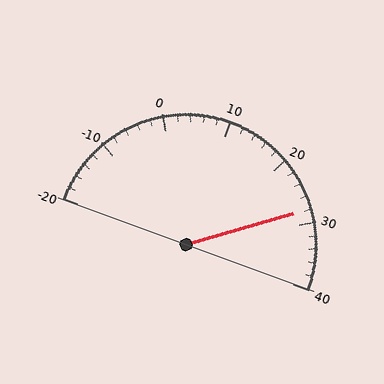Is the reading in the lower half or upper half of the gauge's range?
The reading is in the upper half of the range (-20 to 40).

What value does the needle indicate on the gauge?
The needle indicates approximately 28.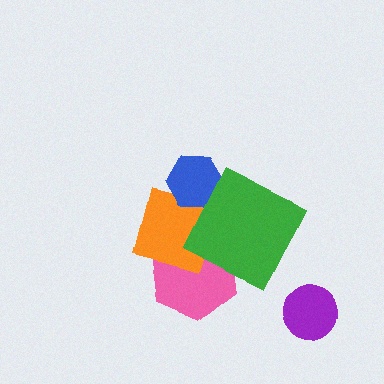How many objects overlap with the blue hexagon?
1 object overlaps with the blue hexagon.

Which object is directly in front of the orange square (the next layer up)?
The blue hexagon is directly in front of the orange square.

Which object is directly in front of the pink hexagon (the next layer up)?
The orange square is directly in front of the pink hexagon.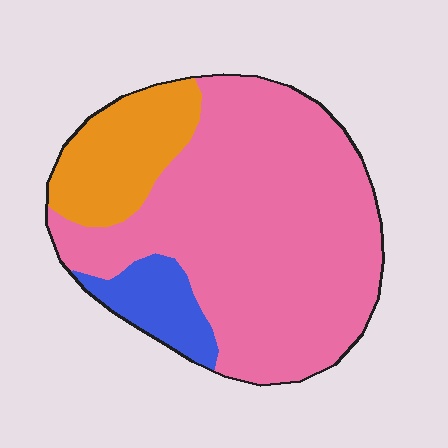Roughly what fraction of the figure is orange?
Orange covers 18% of the figure.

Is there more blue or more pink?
Pink.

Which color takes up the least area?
Blue, at roughly 10%.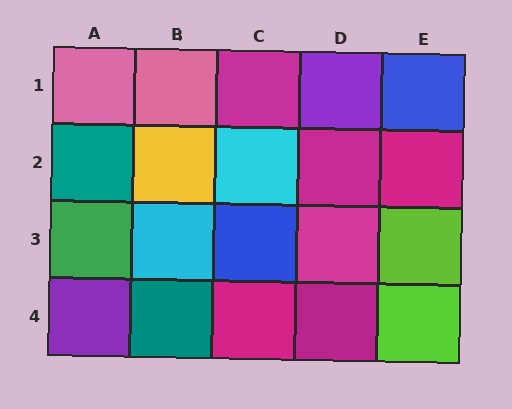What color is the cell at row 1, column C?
Magenta.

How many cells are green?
1 cell is green.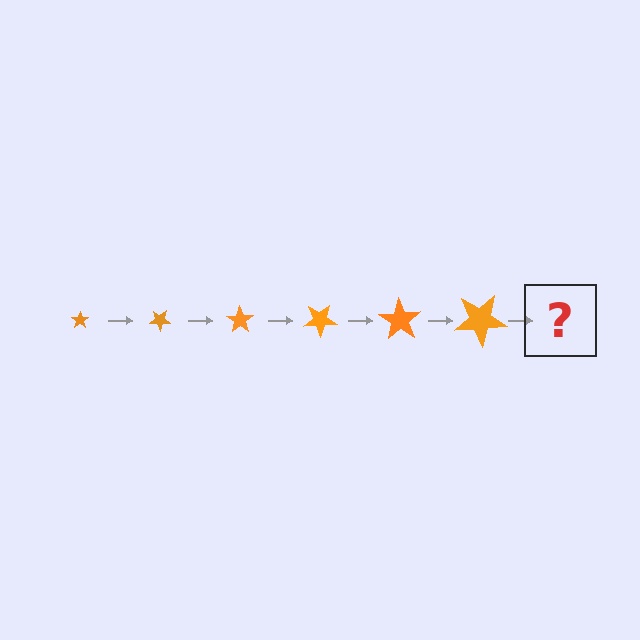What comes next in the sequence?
The next element should be a star, larger than the previous one and rotated 210 degrees from the start.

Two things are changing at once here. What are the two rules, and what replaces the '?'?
The two rules are that the star grows larger each step and it rotates 35 degrees each step. The '?' should be a star, larger than the previous one and rotated 210 degrees from the start.